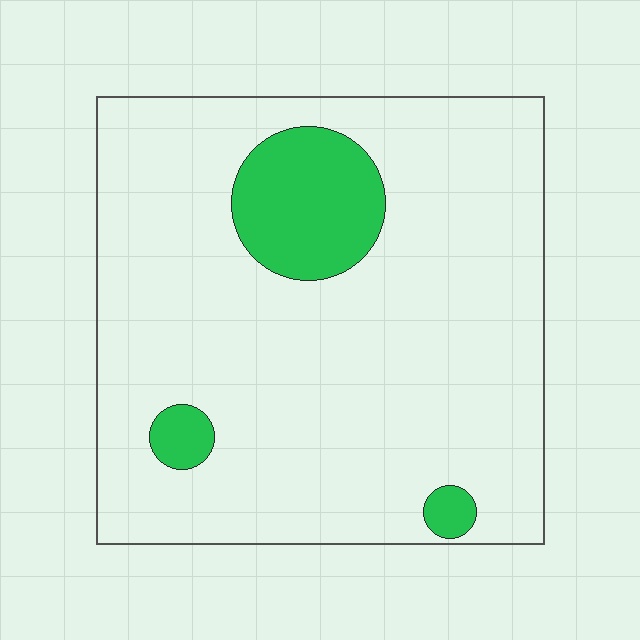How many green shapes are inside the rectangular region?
3.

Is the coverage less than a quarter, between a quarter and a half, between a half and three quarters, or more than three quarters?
Less than a quarter.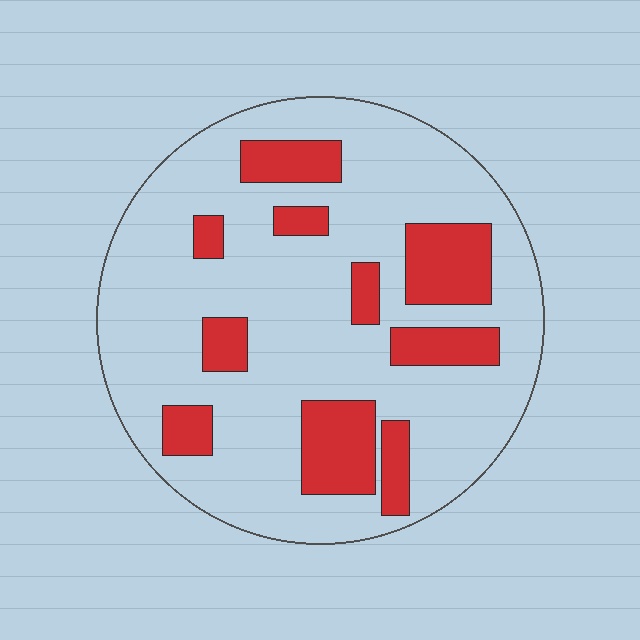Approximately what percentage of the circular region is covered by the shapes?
Approximately 25%.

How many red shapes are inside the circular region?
10.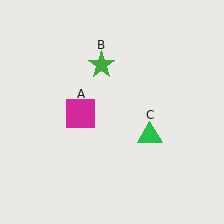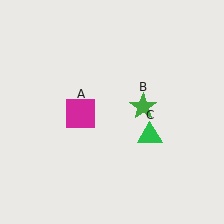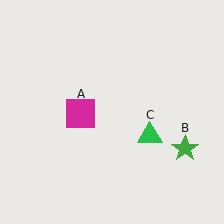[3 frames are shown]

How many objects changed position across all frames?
1 object changed position: green star (object B).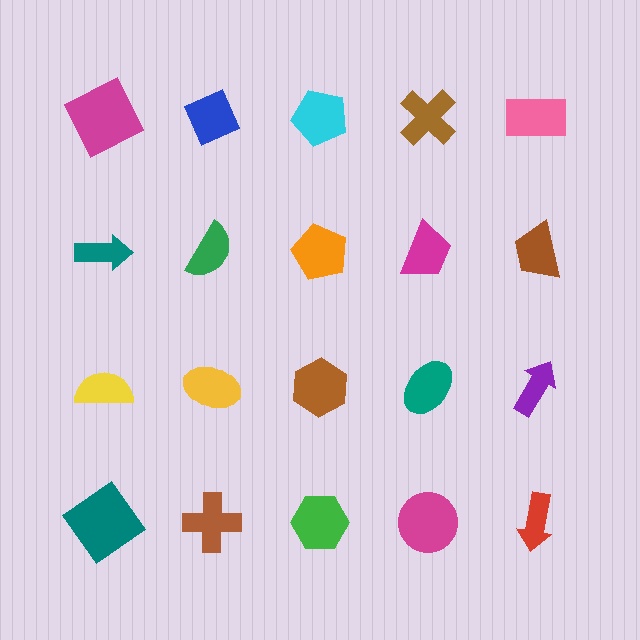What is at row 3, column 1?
A yellow semicircle.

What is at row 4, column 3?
A green hexagon.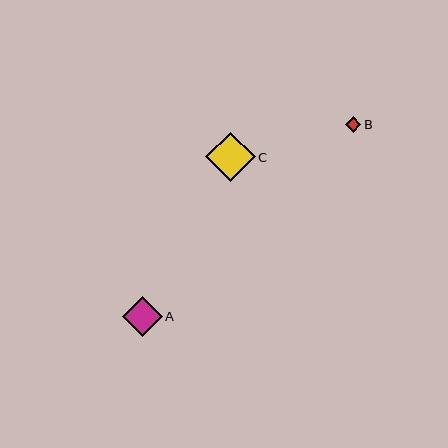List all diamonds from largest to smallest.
From largest to smallest: C, A, B.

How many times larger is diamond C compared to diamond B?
Diamond C is approximately 3.1 times the size of diamond B.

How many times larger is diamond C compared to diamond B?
Diamond C is approximately 3.1 times the size of diamond B.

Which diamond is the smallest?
Diamond B is the smallest with a size of approximately 16 pixels.